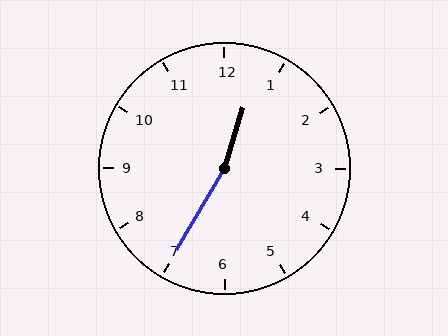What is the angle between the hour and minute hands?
Approximately 168 degrees.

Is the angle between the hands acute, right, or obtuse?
It is obtuse.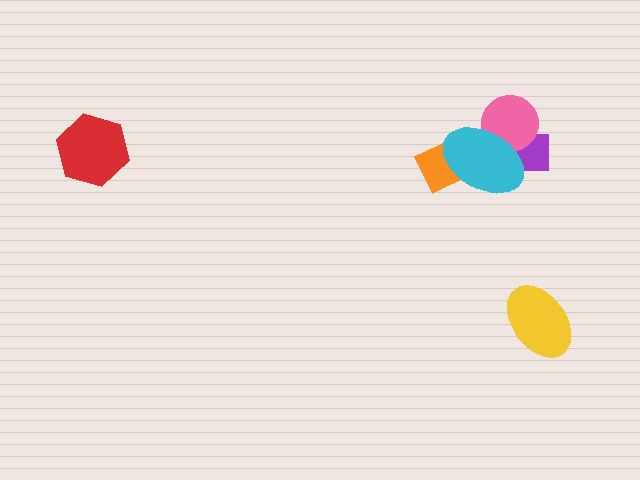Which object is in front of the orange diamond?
The cyan ellipse is in front of the orange diamond.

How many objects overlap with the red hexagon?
0 objects overlap with the red hexagon.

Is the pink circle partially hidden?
Yes, it is partially covered by another shape.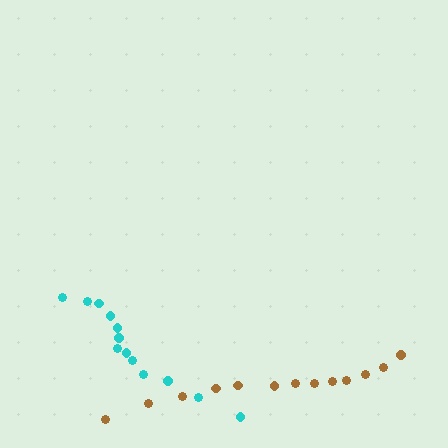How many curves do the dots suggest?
There are 2 distinct paths.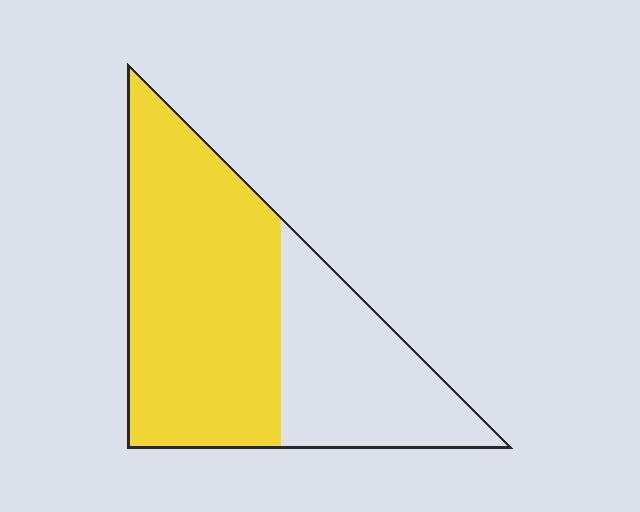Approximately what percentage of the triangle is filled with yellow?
Approximately 65%.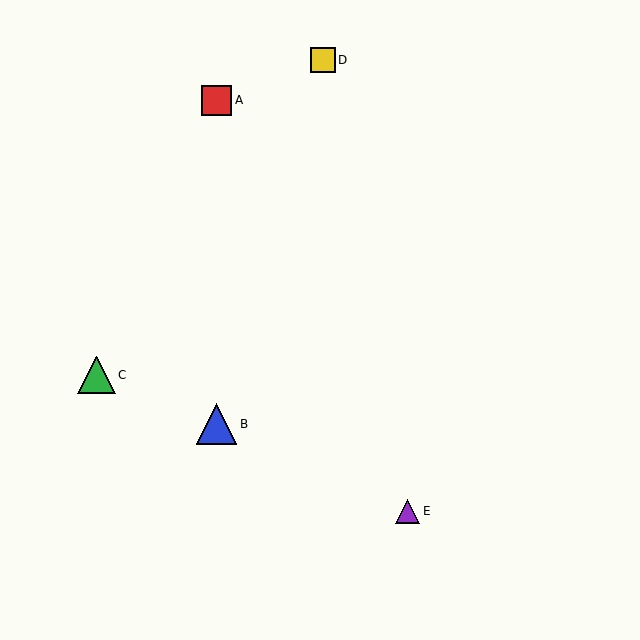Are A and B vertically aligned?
Yes, both are at x≈217.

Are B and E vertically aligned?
No, B is at x≈217 and E is at x≈408.